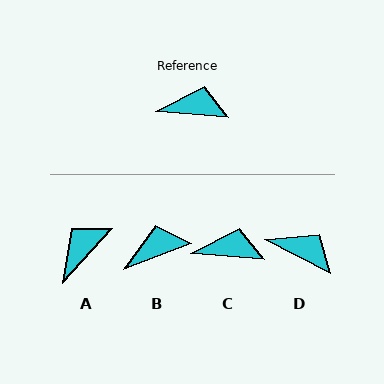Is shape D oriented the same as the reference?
No, it is off by about 23 degrees.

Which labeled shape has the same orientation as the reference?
C.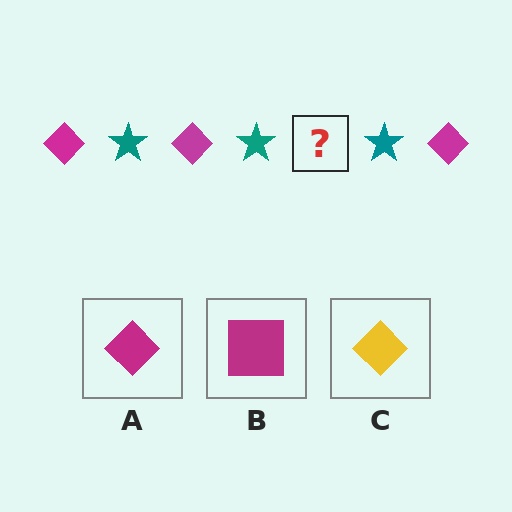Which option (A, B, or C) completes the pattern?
A.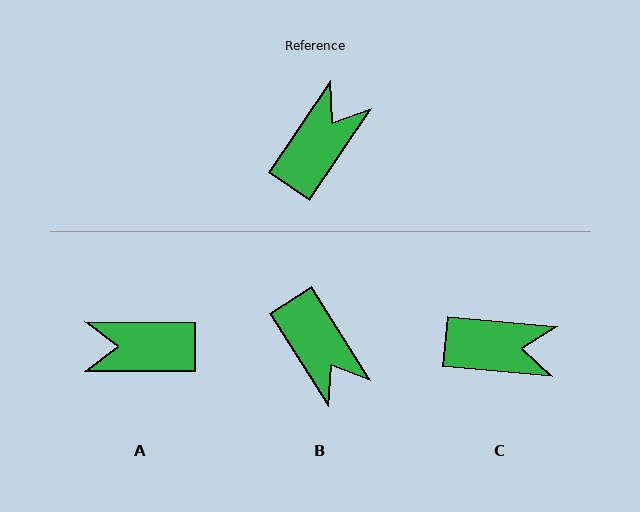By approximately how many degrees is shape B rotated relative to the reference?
Approximately 113 degrees clockwise.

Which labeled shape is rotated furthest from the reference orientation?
A, about 124 degrees away.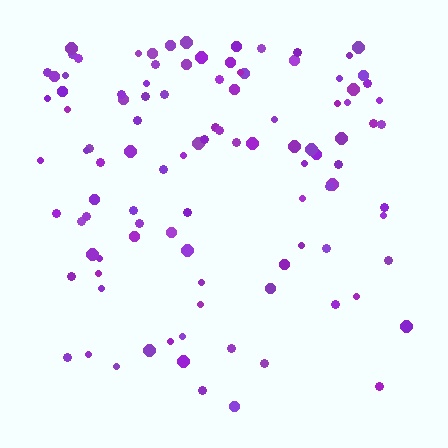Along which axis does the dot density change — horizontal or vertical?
Vertical.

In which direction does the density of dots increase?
From bottom to top, with the top side densest.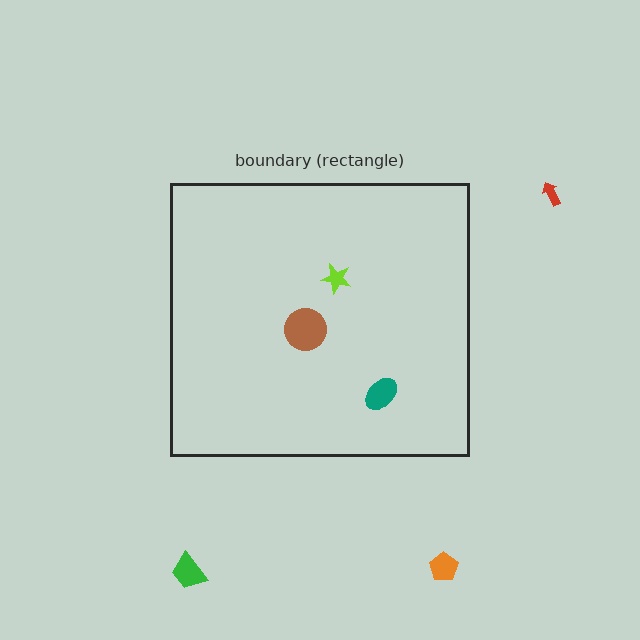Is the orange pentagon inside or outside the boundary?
Outside.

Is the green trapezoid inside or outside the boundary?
Outside.